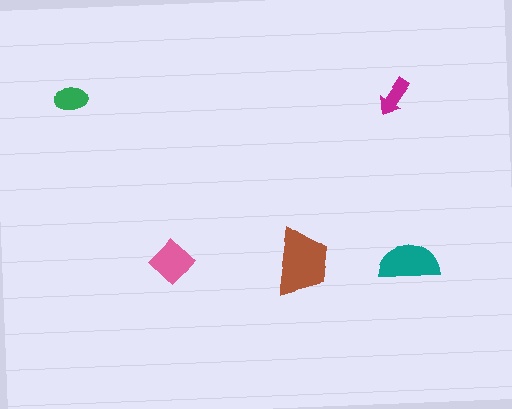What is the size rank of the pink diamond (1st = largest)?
3rd.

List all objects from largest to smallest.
The brown trapezoid, the teal semicircle, the pink diamond, the green ellipse, the magenta arrow.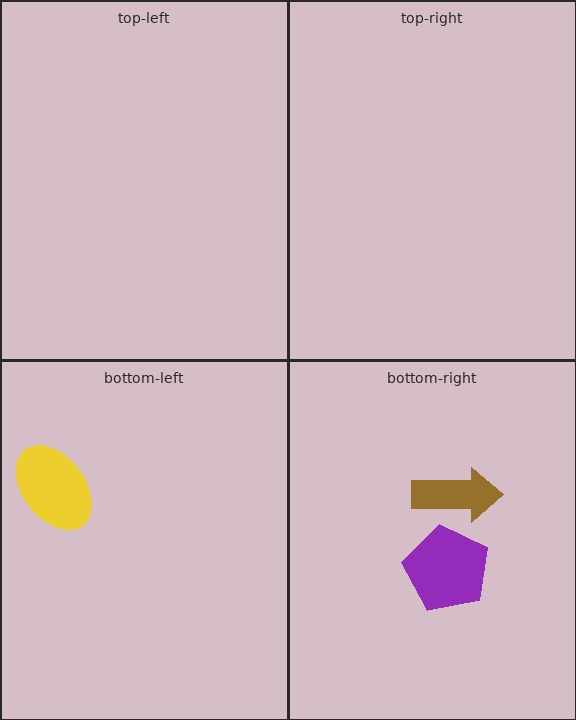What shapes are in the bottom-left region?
The yellow ellipse.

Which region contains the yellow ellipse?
The bottom-left region.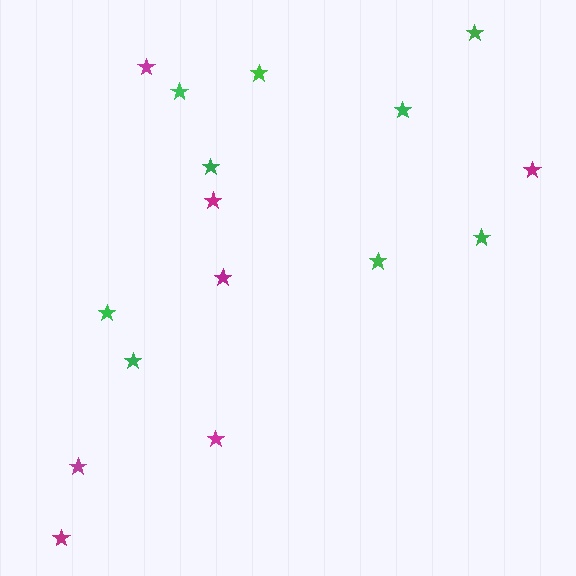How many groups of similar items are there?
There are 2 groups: one group of green stars (9) and one group of magenta stars (7).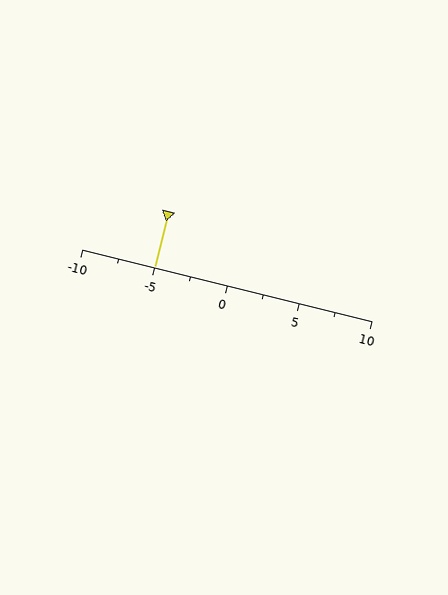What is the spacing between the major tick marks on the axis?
The major ticks are spaced 5 apart.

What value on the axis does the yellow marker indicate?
The marker indicates approximately -5.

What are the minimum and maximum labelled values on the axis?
The axis runs from -10 to 10.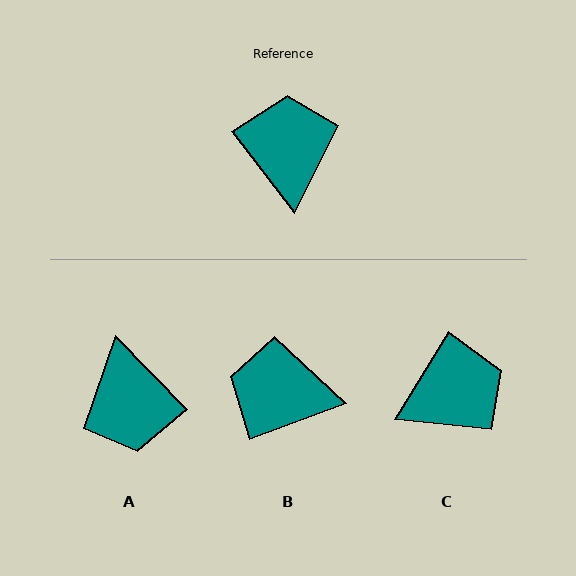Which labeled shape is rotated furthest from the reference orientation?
A, about 173 degrees away.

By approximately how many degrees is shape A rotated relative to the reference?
Approximately 173 degrees clockwise.